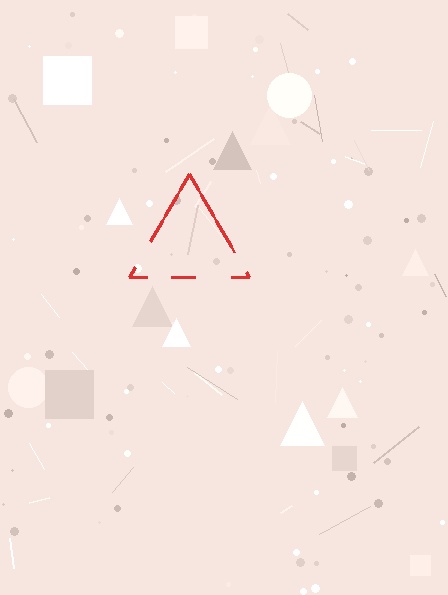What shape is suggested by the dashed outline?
The dashed outline suggests a triangle.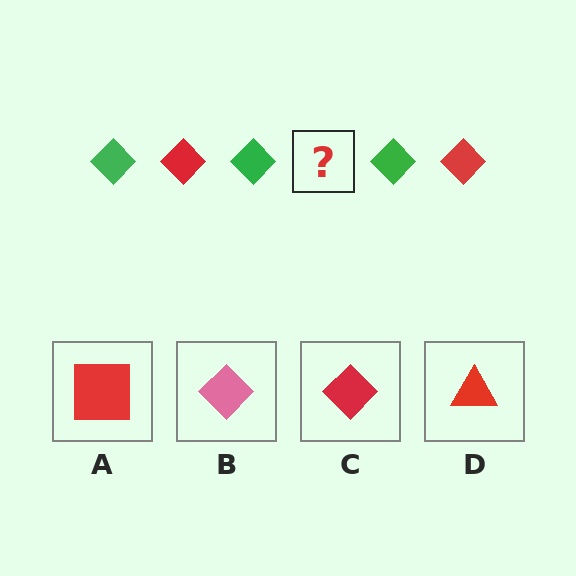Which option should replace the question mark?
Option C.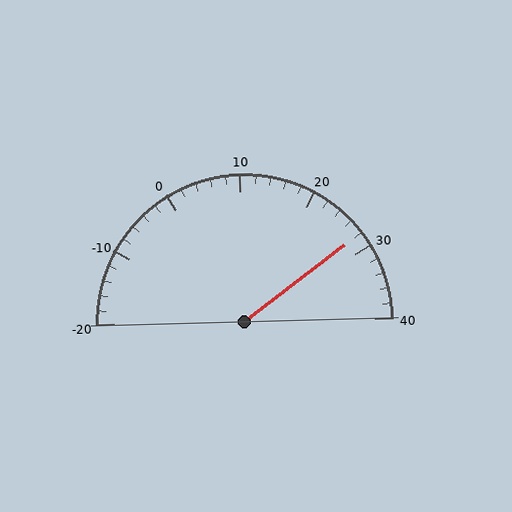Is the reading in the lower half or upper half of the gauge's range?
The reading is in the upper half of the range (-20 to 40).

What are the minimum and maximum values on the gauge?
The gauge ranges from -20 to 40.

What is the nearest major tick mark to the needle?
The nearest major tick mark is 30.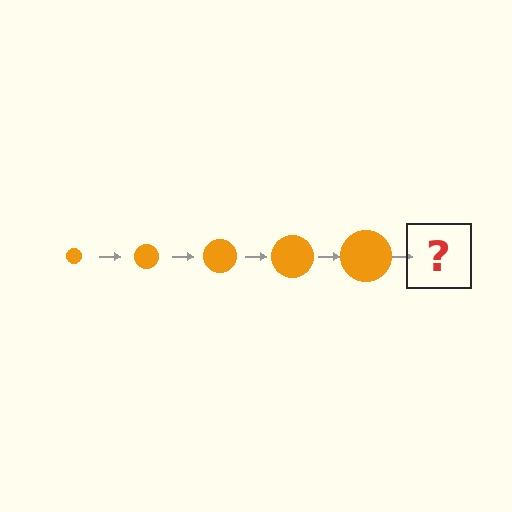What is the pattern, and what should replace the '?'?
The pattern is that the circle gets progressively larger each step. The '?' should be an orange circle, larger than the previous one.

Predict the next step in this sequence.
The next step is an orange circle, larger than the previous one.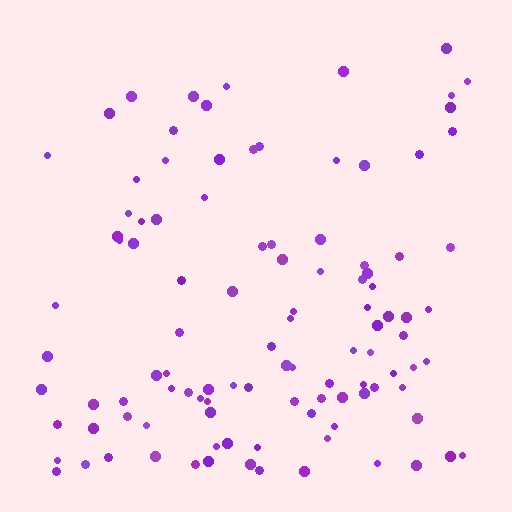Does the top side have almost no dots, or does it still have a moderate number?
Still a moderate number, just noticeably fewer than the bottom.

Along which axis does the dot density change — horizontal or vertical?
Vertical.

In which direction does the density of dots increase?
From top to bottom, with the bottom side densest.